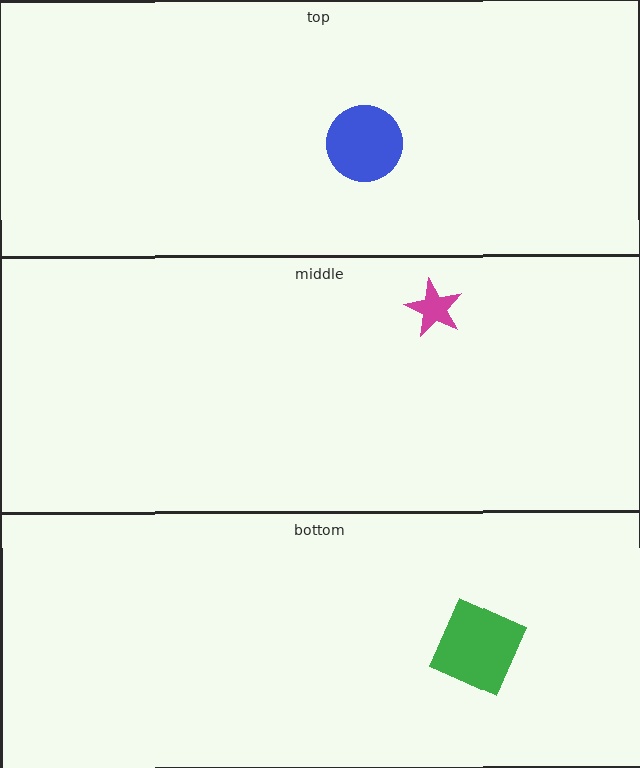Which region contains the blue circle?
The top region.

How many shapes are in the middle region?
1.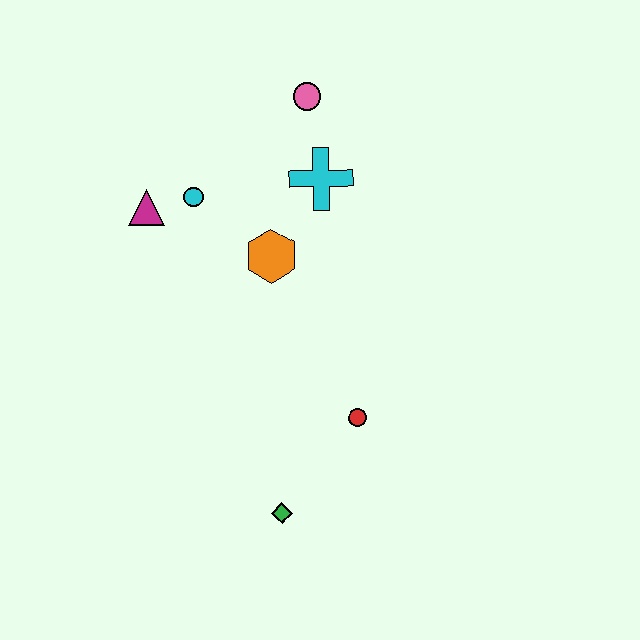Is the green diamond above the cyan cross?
No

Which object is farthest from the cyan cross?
The green diamond is farthest from the cyan cross.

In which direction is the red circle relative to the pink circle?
The red circle is below the pink circle.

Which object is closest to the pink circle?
The cyan cross is closest to the pink circle.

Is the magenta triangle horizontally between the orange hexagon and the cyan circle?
No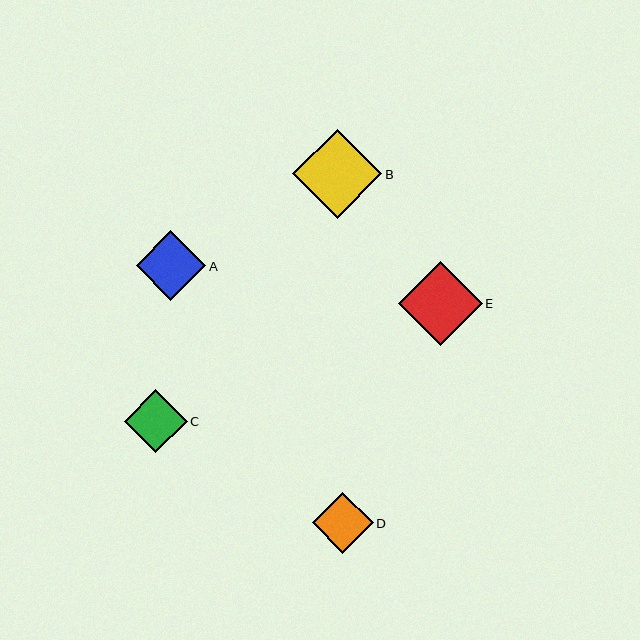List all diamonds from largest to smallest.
From largest to smallest: B, E, A, C, D.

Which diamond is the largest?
Diamond B is the largest with a size of approximately 89 pixels.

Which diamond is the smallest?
Diamond D is the smallest with a size of approximately 60 pixels.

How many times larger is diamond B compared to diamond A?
Diamond B is approximately 1.3 times the size of diamond A.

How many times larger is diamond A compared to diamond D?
Diamond A is approximately 1.1 times the size of diamond D.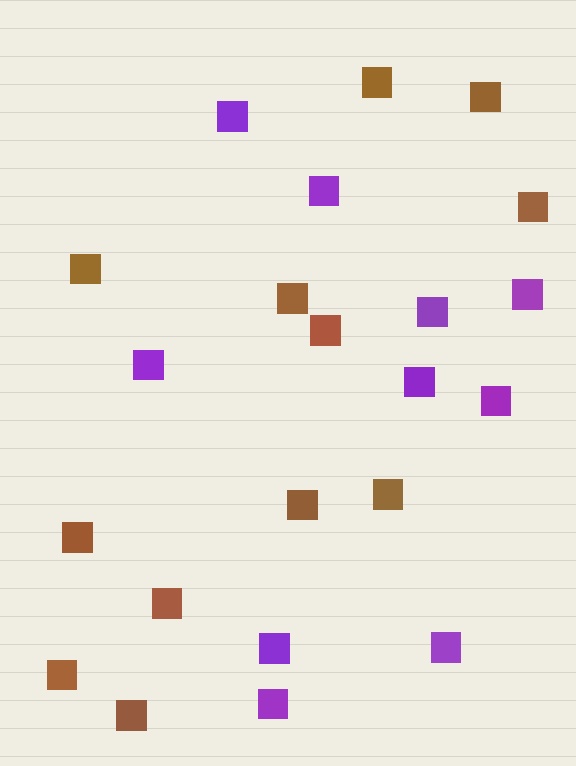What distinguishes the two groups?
There are 2 groups: one group of purple squares (10) and one group of brown squares (12).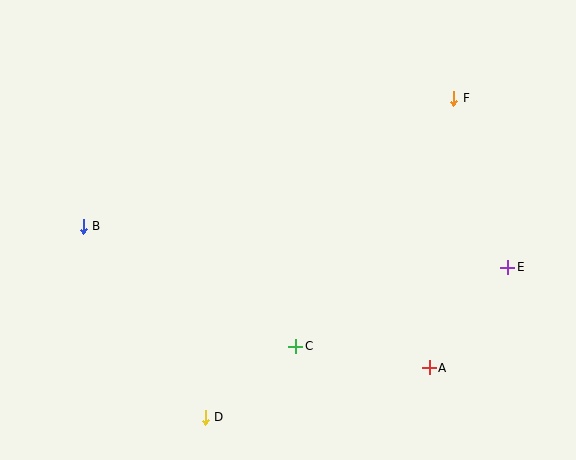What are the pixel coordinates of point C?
Point C is at (296, 346).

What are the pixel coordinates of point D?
Point D is at (205, 417).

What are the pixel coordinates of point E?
Point E is at (508, 267).